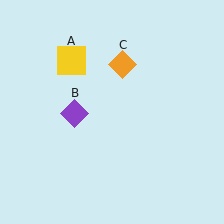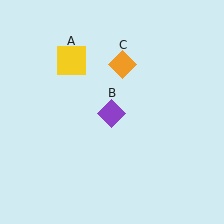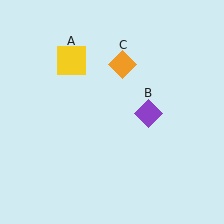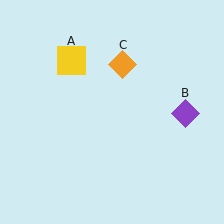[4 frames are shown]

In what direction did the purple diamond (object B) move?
The purple diamond (object B) moved right.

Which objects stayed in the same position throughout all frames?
Yellow square (object A) and orange diamond (object C) remained stationary.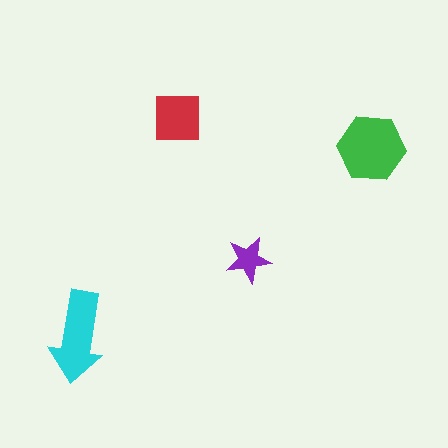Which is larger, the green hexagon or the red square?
The green hexagon.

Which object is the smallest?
The purple star.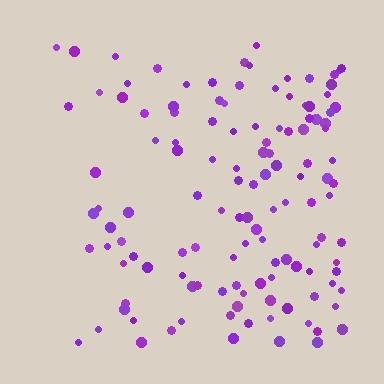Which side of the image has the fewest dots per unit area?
The left.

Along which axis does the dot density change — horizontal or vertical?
Horizontal.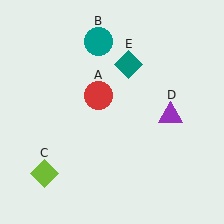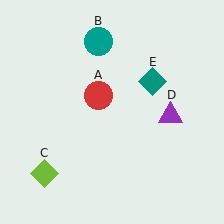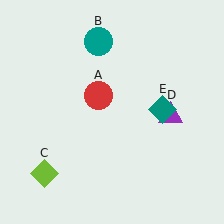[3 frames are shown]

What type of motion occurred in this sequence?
The teal diamond (object E) rotated clockwise around the center of the scene.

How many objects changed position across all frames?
1 object changed position: teal diamond (object E).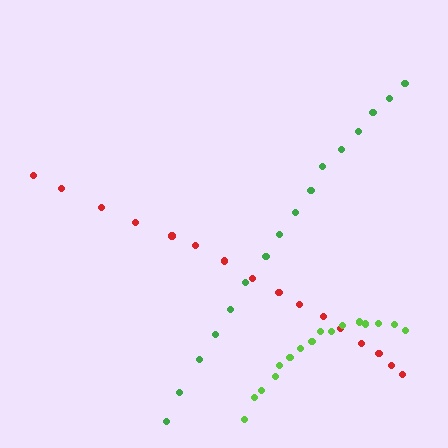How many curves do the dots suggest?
There are 3 distinct paths.